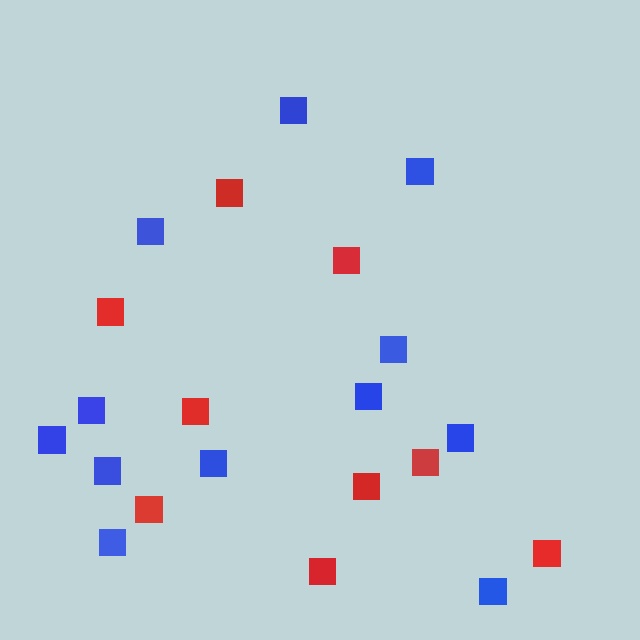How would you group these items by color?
There are 2 groups: one group of blue squares (12) and one group of red squares (9).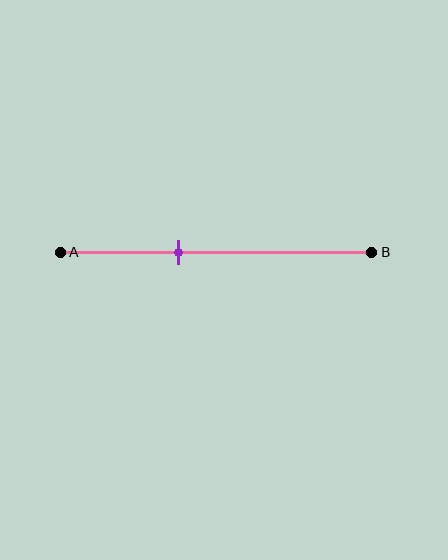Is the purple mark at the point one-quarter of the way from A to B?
No, the mark is at about 40% from A, not at the 25% one-quarter point.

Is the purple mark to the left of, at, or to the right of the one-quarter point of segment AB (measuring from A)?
The purple mark is to the right of the one-quarter point of segment AB.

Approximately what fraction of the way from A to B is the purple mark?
The purple mark is approximately 40% of the way from A to B.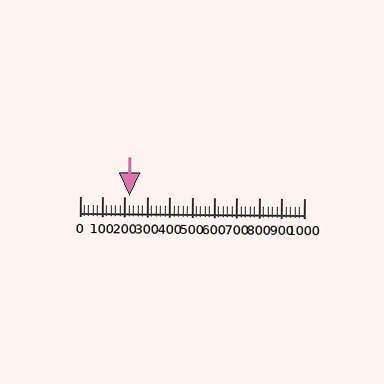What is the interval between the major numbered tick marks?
The major tick marks are spaced 100 units apart.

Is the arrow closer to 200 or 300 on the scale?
The arrow is closer to 200.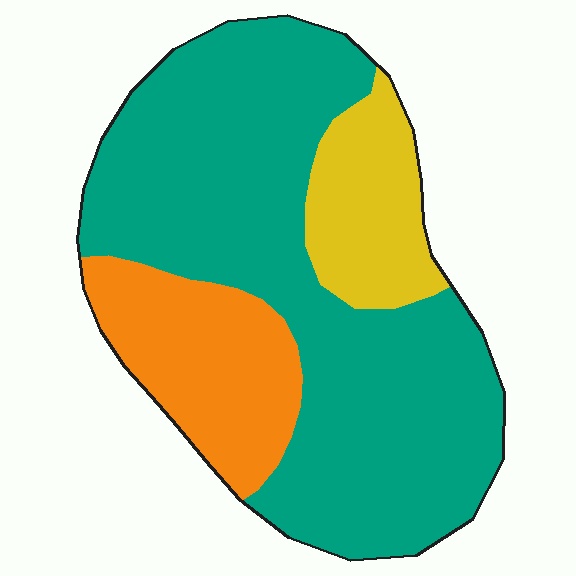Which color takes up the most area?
Teal, at roughly 65%.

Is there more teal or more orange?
Teal.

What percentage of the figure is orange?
Orange covers around 20% of the figure.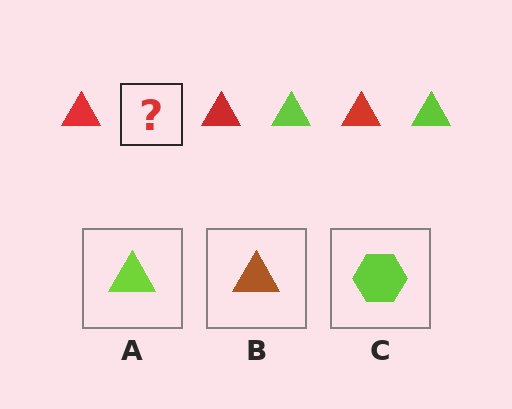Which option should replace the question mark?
Option A.